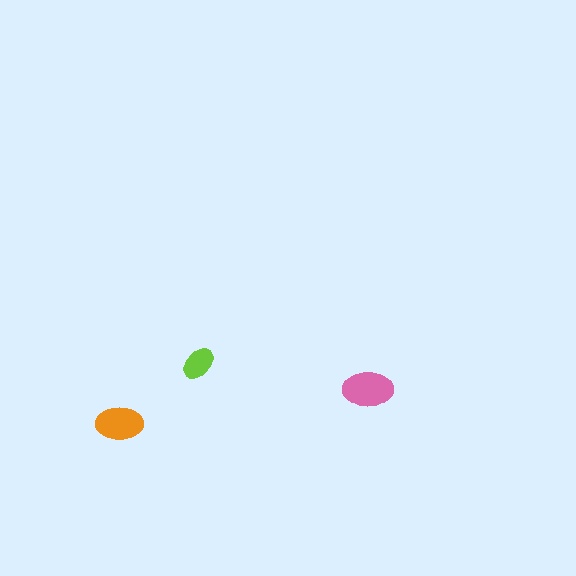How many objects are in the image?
There are 3 objects in the image.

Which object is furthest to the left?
The orange ellipse is leftmost.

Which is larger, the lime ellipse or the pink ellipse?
The pink one.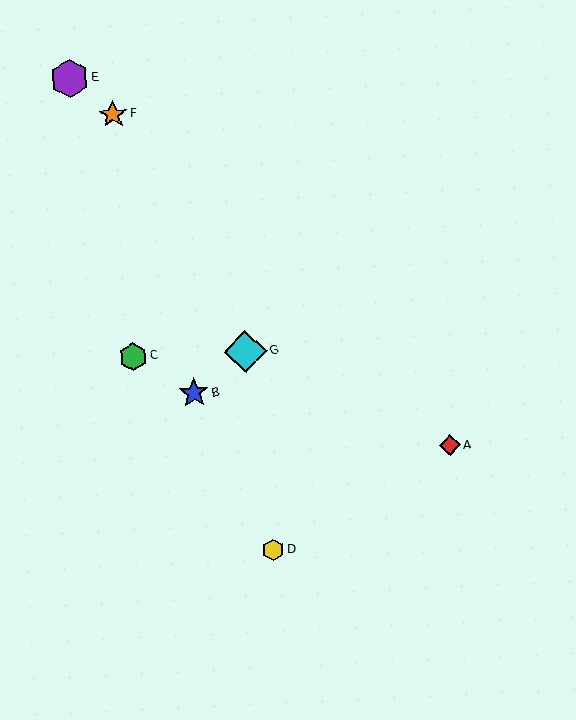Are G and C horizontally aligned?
Yes, both are at y≈351.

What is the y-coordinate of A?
Object A is at y≈445.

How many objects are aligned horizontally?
2 objects (C, G) are aligned horizontally.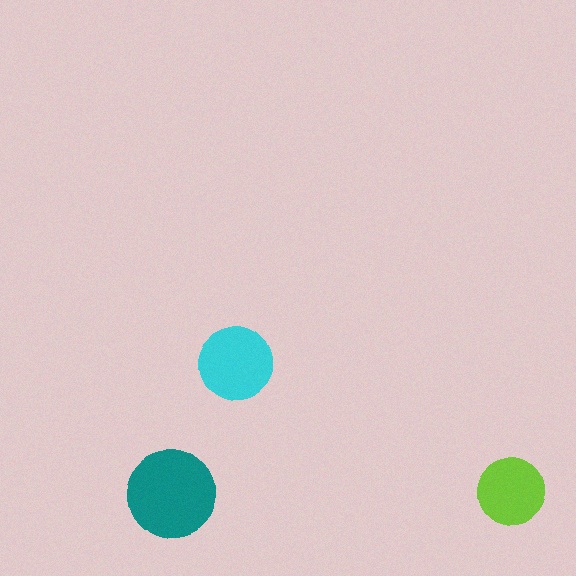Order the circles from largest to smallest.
the teal one, the cyan one, the lime one.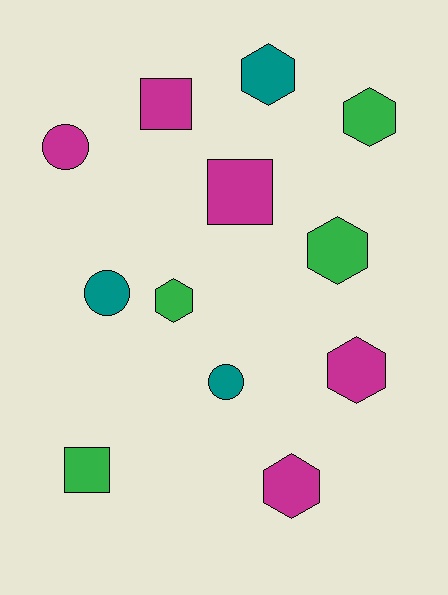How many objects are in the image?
There are 12 objects.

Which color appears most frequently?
Magenta, with 5 objects.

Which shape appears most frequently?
Hexagon, with 6 objects.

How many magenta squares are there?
There are 2 magenta squares.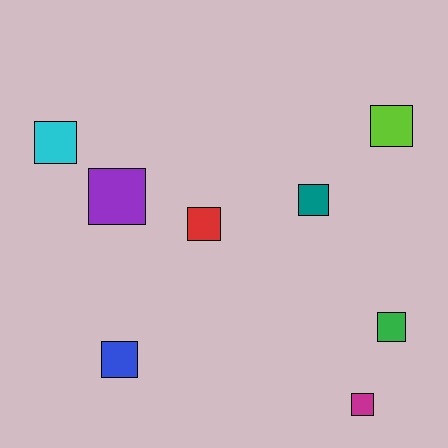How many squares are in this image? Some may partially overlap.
There are 8 squares.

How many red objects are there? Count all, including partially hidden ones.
There is 1 red object.